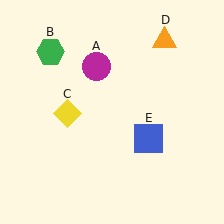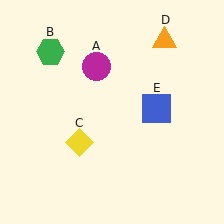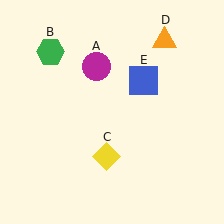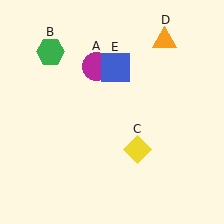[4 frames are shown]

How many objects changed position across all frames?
2 objects changed position: yellow diamond (object C), blue square (object E).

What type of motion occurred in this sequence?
The yellow diamond (object C), blue square (object E) rotated counterclockwise around the center of the scene.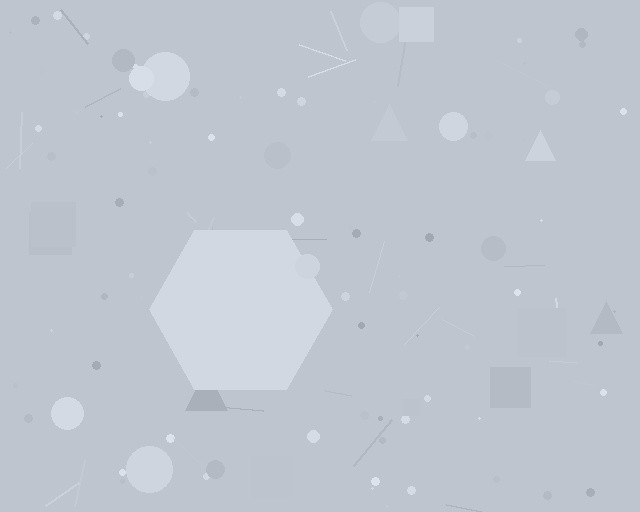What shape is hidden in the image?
A hexagon is hidden in the image.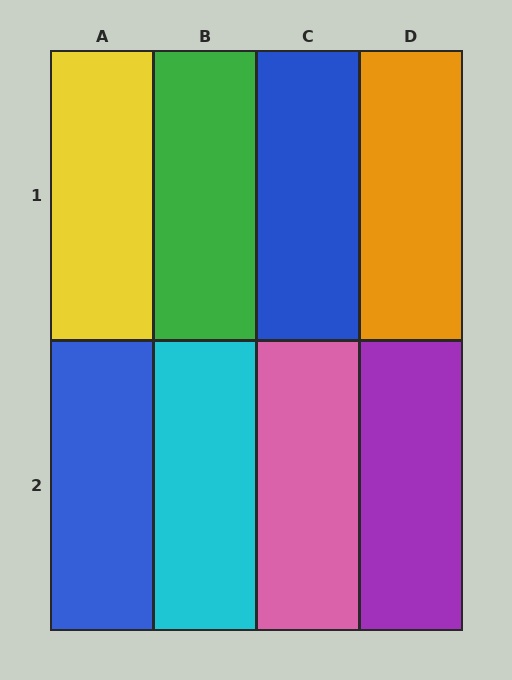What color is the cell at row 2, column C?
Pink.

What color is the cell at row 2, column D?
Purple.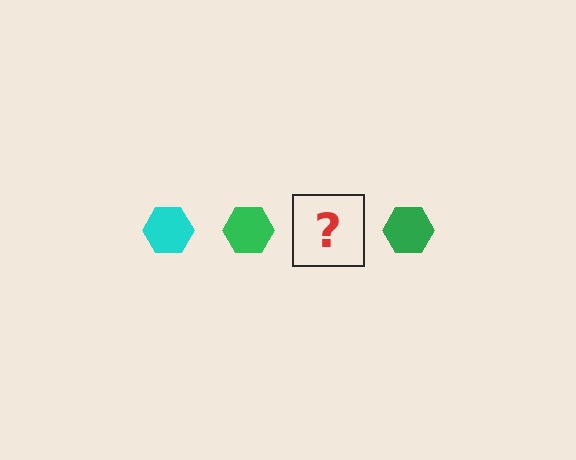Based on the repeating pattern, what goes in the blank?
The blank should be a cyan hexagon.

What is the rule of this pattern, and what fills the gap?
The rule is that the pattern cycles through cyan, green hexagons. The gap should be filled with a cyan hexagon.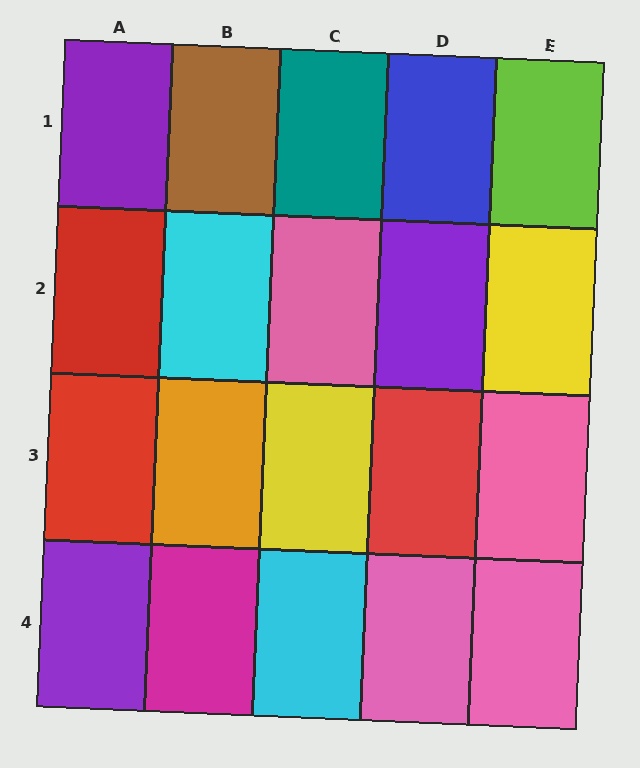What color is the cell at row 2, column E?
Yellow.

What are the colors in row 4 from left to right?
Purple, magenta, cyan, pink, pink.